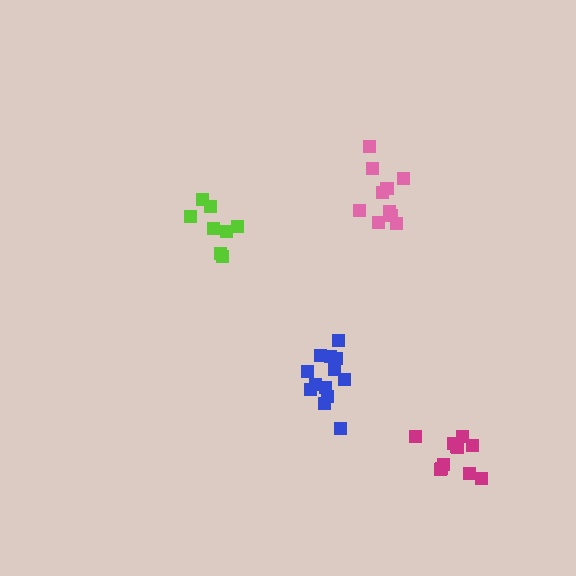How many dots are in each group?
Group 1: 13 dots, Group 2: 10 dots, Group 3: 8 dots, Group 4: 12 dots (43 total).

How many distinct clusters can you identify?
There are 4 distinct clusters.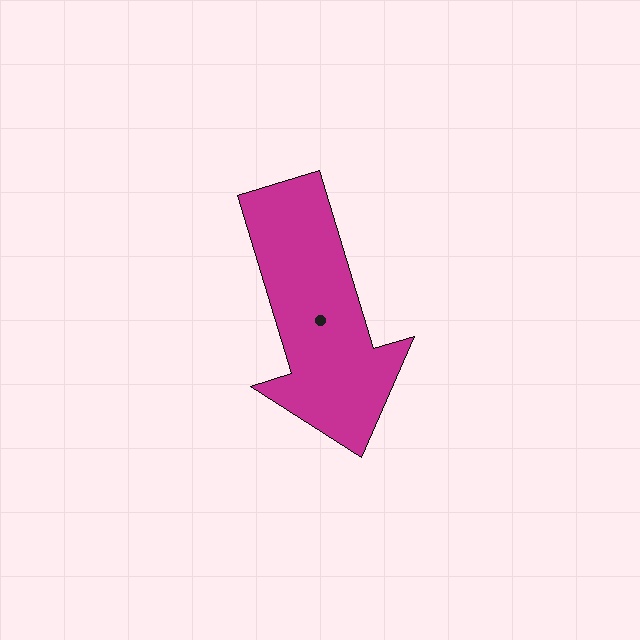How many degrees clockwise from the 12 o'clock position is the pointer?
Approximately 163 degrees.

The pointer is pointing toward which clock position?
Roughly 5 o'clock.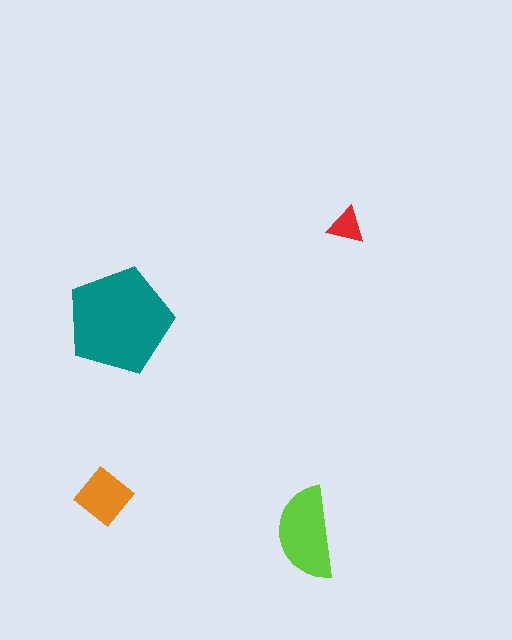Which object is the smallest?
The red triangle.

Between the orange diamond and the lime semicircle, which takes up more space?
The lime semicircle.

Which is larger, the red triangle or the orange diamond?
The orange diamond.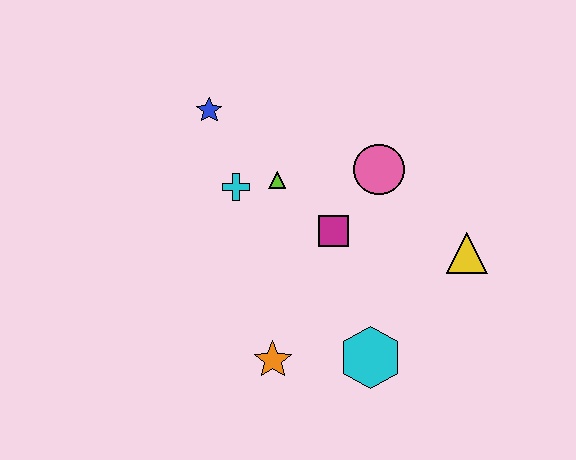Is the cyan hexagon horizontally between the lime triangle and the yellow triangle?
Yes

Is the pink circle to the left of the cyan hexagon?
No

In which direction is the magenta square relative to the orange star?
The magenta square is above the orange star.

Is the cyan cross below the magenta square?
No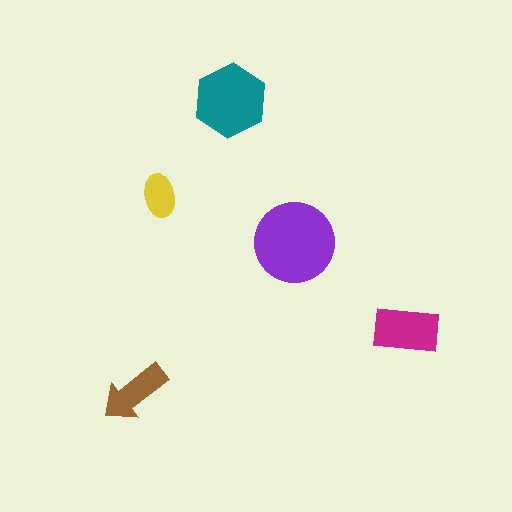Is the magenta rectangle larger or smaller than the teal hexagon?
Smaller.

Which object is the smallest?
The yellow ellipse.